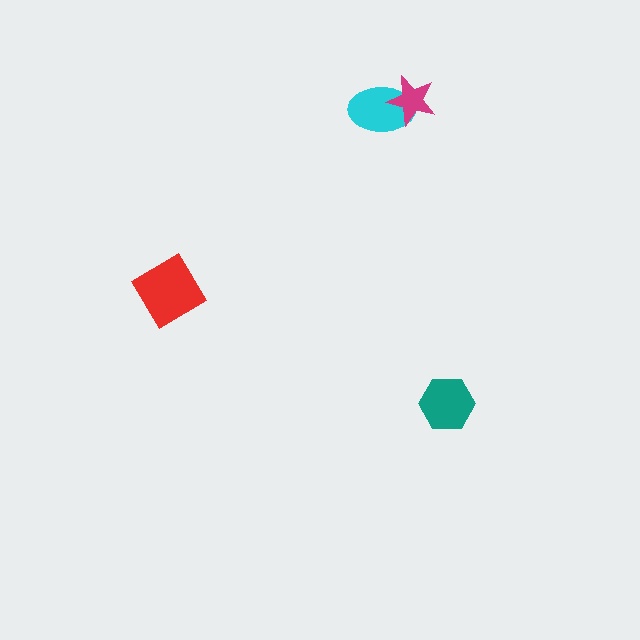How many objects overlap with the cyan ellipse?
1 object overlaps with the cyan ellipse.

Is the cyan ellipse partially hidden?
Yes, it is partially covered by another shape.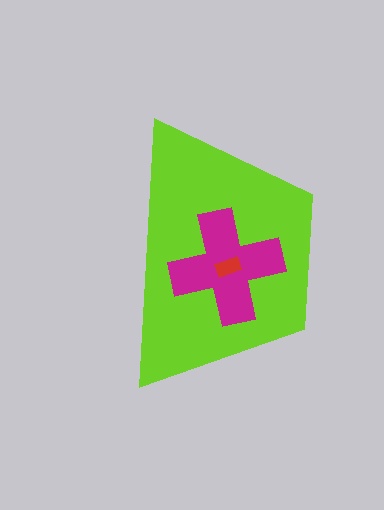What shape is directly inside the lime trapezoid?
The magenta cross.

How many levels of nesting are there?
3.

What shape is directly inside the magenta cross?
The red rectangle.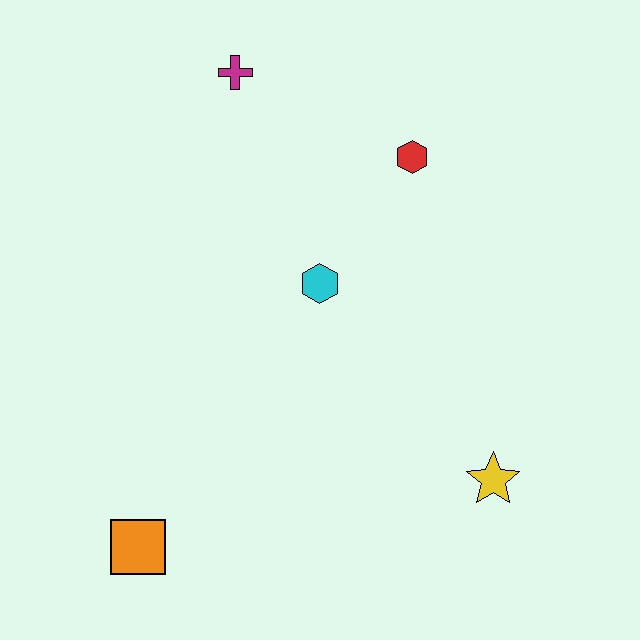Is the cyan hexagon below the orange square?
No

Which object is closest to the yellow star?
The cyan hexagon is closest to the yellow star.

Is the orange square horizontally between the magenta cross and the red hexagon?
No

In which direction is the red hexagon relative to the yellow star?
The red hexagon is above the yellow star.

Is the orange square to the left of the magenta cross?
Yes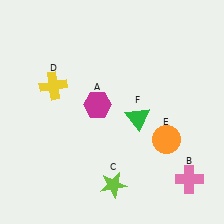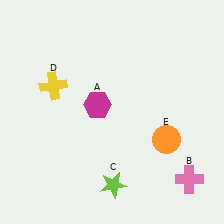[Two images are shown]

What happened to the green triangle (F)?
The green triangle (F) was removed in Image 2. It was in the bottom-right area of Image 1.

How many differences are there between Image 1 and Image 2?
There is 1 difference between the two images.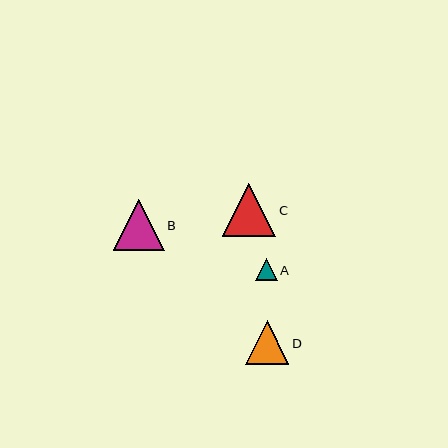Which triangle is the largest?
Triangle C is the largest with a size of approximately 53 pixels.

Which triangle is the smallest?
Triangle A is the smallest with a size of approximately 21 pixels.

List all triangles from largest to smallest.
From largest to smallest: C, B, D, A.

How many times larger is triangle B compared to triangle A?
Triangle B is approximately 2.4 times the size of triangle A.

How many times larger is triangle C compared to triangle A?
Triangle C is approximately 2.5 times the size of triangle A.